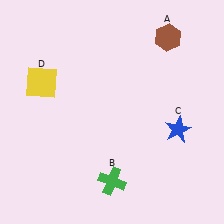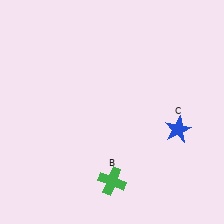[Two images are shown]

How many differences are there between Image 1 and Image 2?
There are 2 differences between the two images.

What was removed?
The brown hexagon (A), the yellow square (D) were removed in Image 2.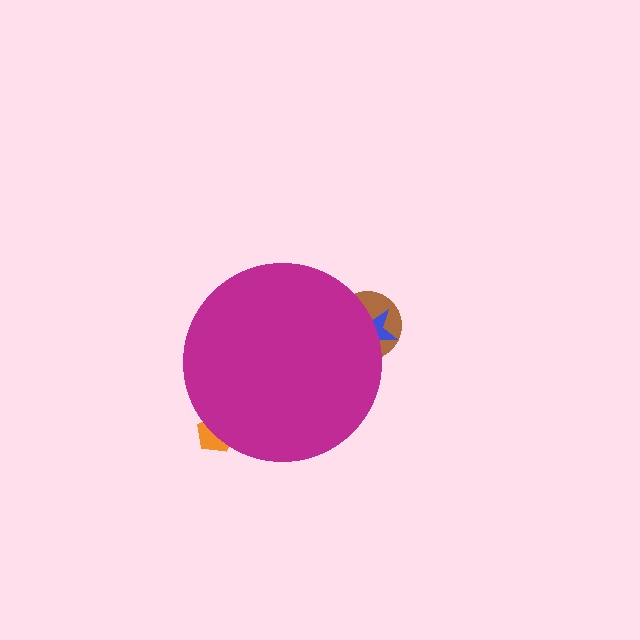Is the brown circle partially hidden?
Yes, the brown circle is partially hidden behind the magenta circle.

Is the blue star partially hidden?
Yes, the blue star is partially hidden behind the magenta circle.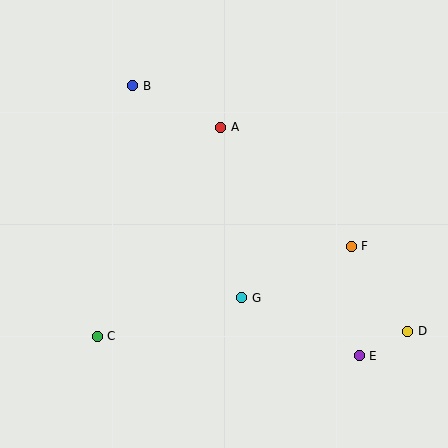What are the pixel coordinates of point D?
Point D is at (408, 331).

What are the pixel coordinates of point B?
Point B is at (133, 86).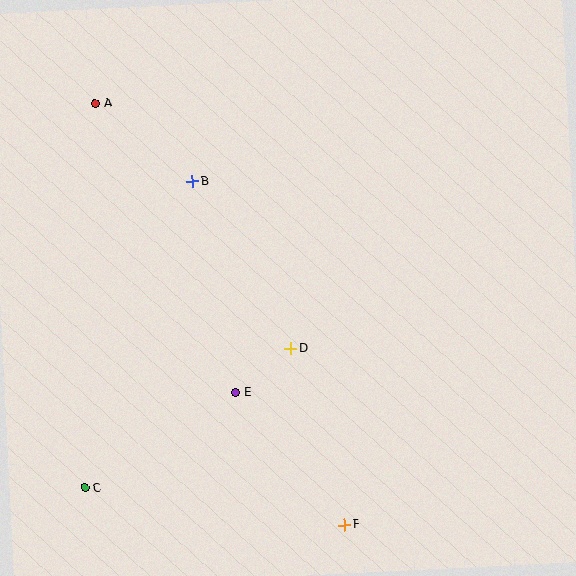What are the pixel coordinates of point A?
Point A is at (96, 103).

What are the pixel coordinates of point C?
Point C is at (85, 488).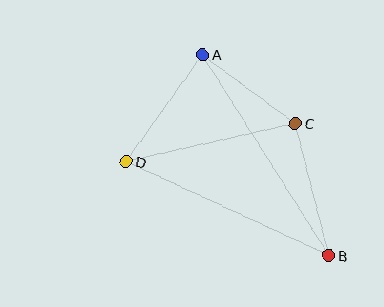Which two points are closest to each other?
Points A and C are closest to each other.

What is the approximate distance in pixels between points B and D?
The distance between B and D is approximately 224 pixels.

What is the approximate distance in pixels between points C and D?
The distance between C and D is approximately 174 pixels.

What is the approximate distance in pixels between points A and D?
The distance between A and D is approximately 131 pixels.